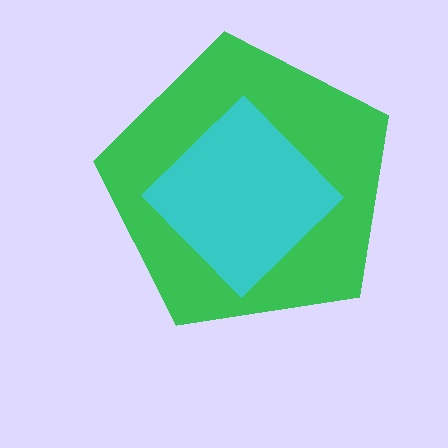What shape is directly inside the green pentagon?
The cyan diamond.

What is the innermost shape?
The cyan diamond.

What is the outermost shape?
The green pentagon.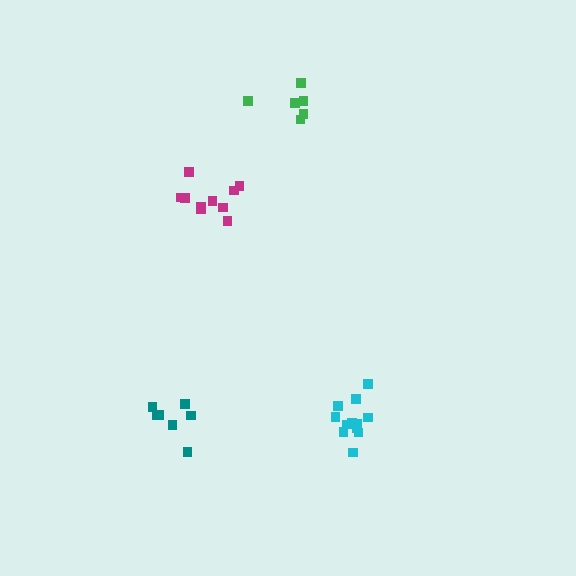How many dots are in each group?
Group 1: 11 dots, Group 2: 7 dots, Group 3: 6 dots, Group 4: 12 dots (36 total).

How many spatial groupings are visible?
There are 4 spatial groupings.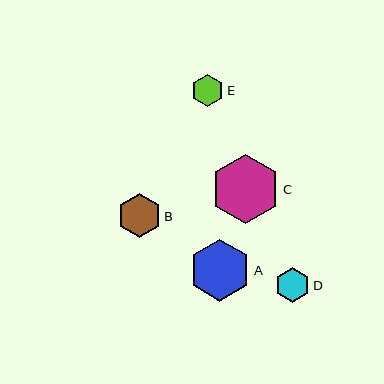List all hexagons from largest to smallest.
From largest to smallest: C, A, B, D, E.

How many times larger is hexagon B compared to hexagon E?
Hexagon B is approximately 1.3 times the size of hexagon E.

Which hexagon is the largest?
Hexagon C is the largest with a size of approximately 69 pixels.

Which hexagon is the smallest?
Hexagon E is the smallest with a size of approximately 33 pixels.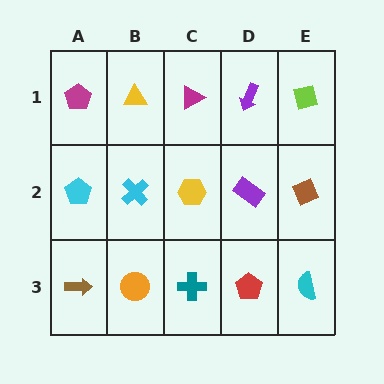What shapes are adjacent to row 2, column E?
A lime square (row 1, column E), a cyan semicircle (row 3, column E), a purple rectangle (row 2, column D).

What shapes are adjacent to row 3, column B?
A cyan cross (row 2, column B), a brown arrow (row 3, column A), a teal cross (row 3, column C).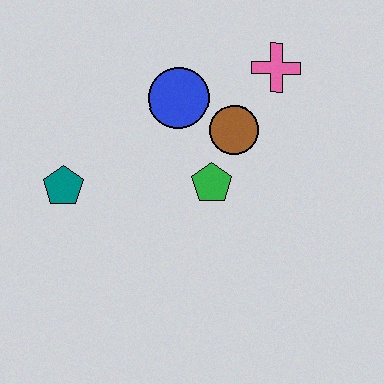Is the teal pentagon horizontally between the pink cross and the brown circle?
No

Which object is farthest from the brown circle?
The teal pentagon is farthest from the brown circle.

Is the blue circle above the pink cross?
No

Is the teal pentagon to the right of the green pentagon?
No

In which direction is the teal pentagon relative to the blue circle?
The teal pentagon is to the left of the blue circle.